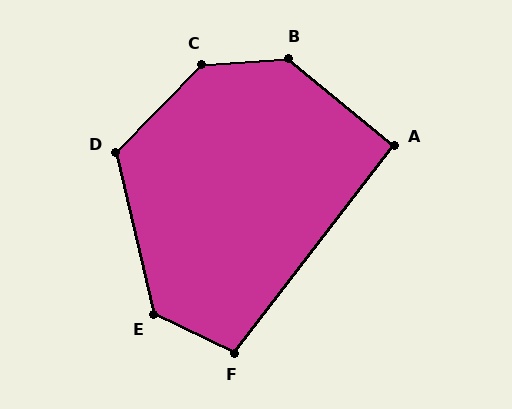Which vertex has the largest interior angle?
C, at approximately 139 degrees.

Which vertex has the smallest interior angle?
A, at approximately 92 degrees.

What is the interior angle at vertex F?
Approximately 102 degrees (obtuse).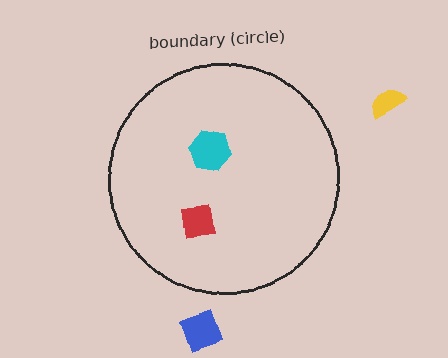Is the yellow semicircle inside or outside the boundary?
Outside.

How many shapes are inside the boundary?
2 inside, 2 outside.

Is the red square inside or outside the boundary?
Inside.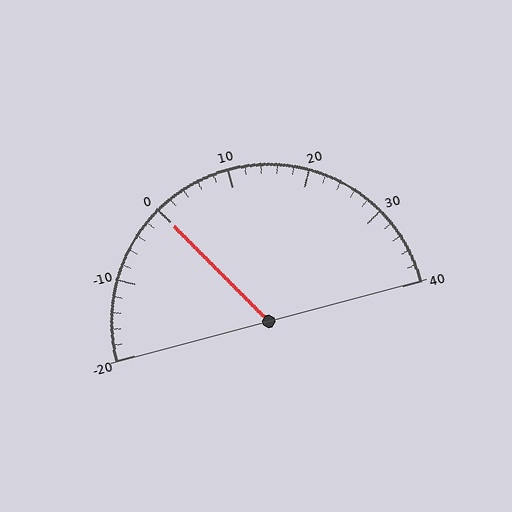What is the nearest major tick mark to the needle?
The nearest major tick mark is 0.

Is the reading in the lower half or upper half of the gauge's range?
The reading is in the lower half of the range (-20 to 40).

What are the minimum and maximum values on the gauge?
The gauge ranges from -20 to 40.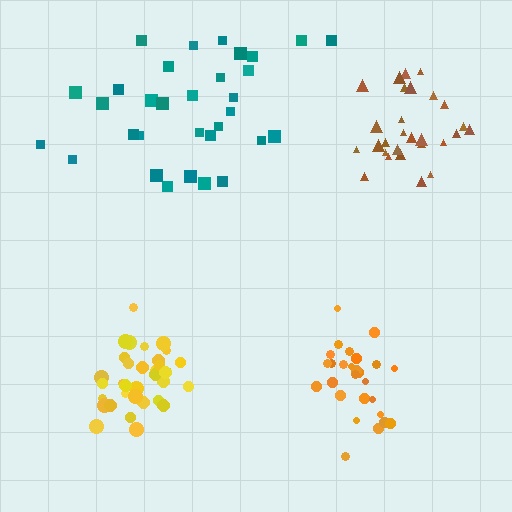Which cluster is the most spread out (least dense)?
Teal.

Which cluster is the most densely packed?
Yellow.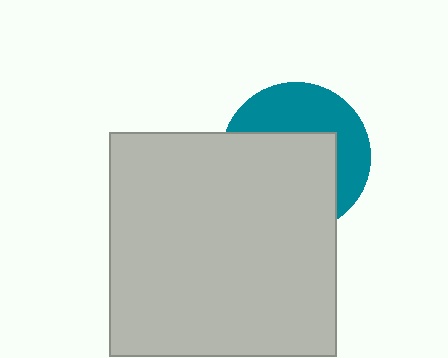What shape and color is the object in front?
The object in front is a light gray rectangle.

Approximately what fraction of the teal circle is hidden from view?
Roughly 58% of the teal circle is hidden behind the light gray rectangle.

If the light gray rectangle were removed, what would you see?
You would see the complete teal circle.